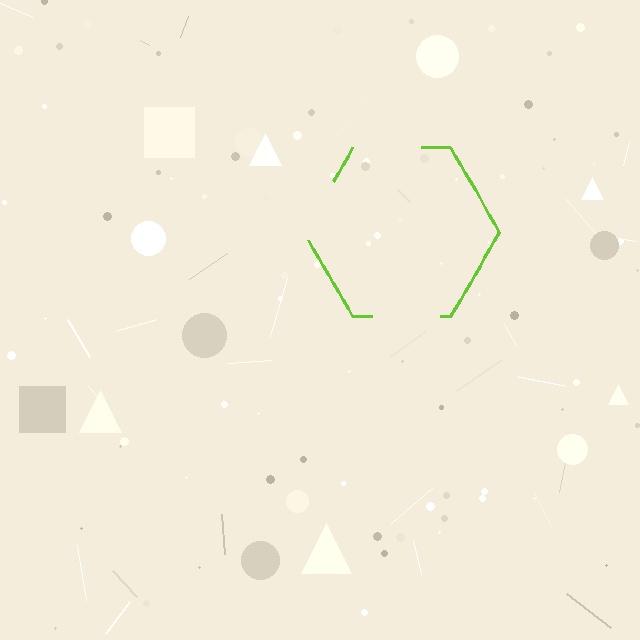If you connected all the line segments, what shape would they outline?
They would outline a hexagon.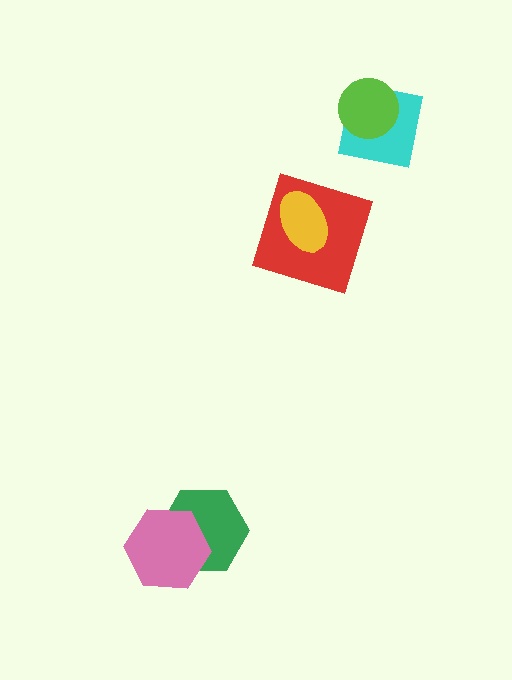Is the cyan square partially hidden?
Yes, it is partially covered by another shape.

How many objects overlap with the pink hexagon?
1 object overlaps with the pink hexagon.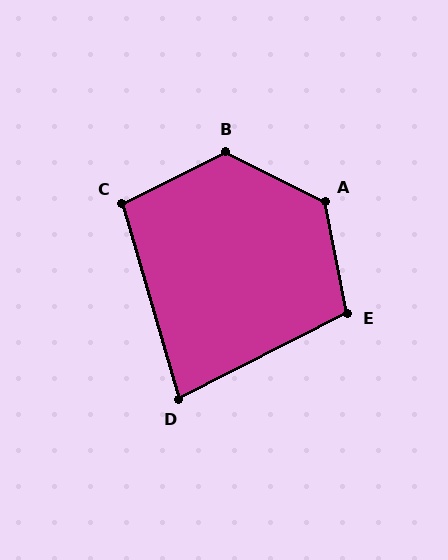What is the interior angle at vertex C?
Approximately 100 degrees (obtuse).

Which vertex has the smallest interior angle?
D, at approximately 79 degrees.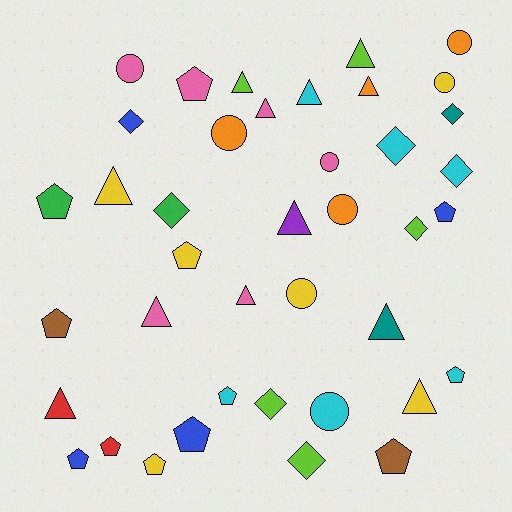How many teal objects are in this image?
There are 2 teal objects.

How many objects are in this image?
There are 40 objects.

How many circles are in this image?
There are 8 circles.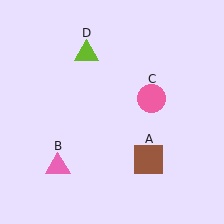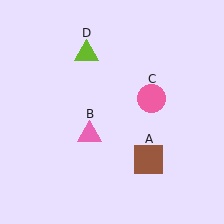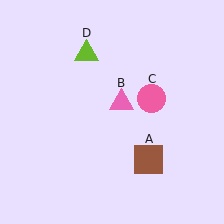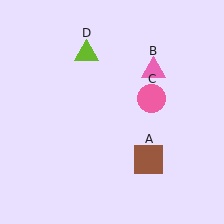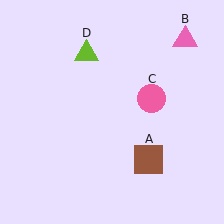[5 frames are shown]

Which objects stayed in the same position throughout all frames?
Brown square (object A) and pink circle (object C) and lime triangle (object D) remained stationary.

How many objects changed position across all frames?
1 object changed position: pink triangle (object B).